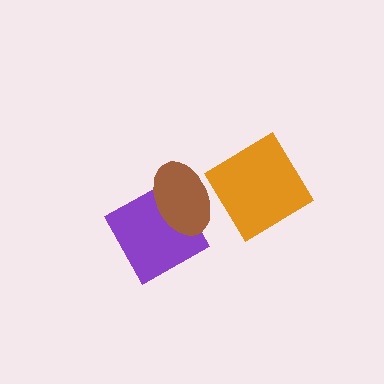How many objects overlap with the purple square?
1 object overlaps with the purple square.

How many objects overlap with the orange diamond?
0 objects overlap with the orange diamond.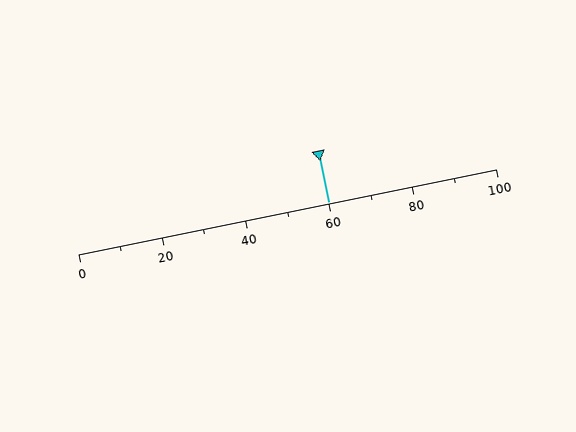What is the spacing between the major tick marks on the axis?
The major ticks are spaced 20 apart.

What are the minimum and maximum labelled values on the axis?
The axis runs from 0 to 100.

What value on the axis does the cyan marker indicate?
The marker indicates approximately 60.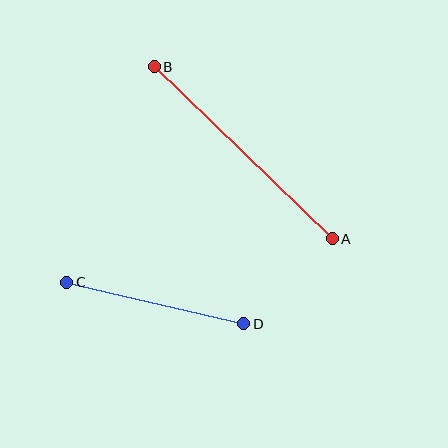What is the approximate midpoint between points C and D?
The midpoint is at approximately (155, 303) pixels.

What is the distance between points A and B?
The distance is approximately 248 pixels.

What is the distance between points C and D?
The distance is approximately 182 pixels.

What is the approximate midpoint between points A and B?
The midpoint is at approximately (243, 153) pixels.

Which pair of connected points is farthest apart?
Points A and B are farthest apart.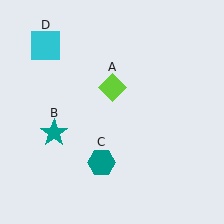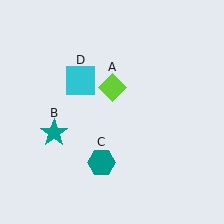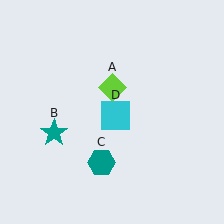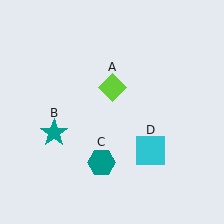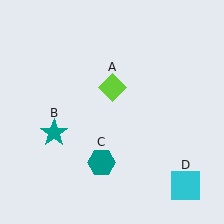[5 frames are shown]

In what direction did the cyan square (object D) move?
The cyan square (object D) moved down and to the right.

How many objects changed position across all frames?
1 object changed position: cyan square (object D).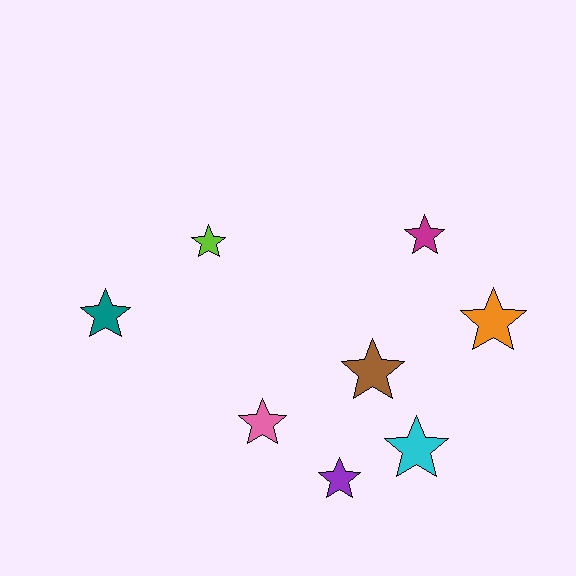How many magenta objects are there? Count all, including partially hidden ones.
There is 1 magenta object.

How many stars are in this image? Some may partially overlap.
There are 8 stars.